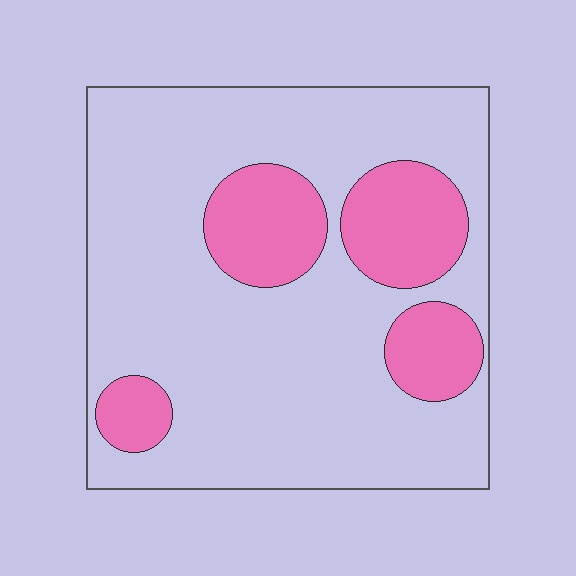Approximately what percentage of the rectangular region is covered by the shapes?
Approximately 25%.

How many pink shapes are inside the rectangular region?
4.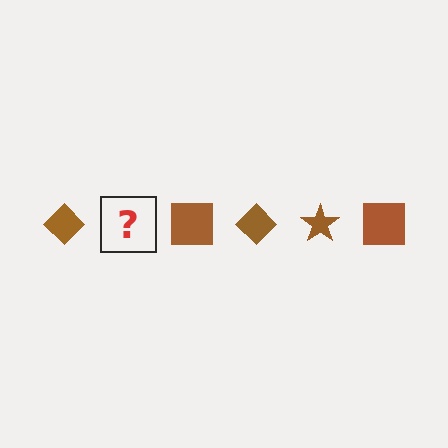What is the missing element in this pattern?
The missing element is a brown star.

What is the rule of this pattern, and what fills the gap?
The rule is that the pattern cycles through diamond, star, square shapes in brown. The gap should be filled with a brown star.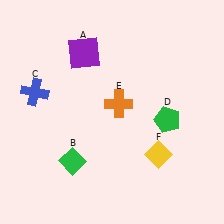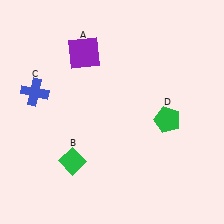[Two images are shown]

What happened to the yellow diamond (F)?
The yellow diamond (F) was removed in Image 2. It was in the bottom-right area of Image 1.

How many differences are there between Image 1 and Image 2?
There are 2 differences between the two images.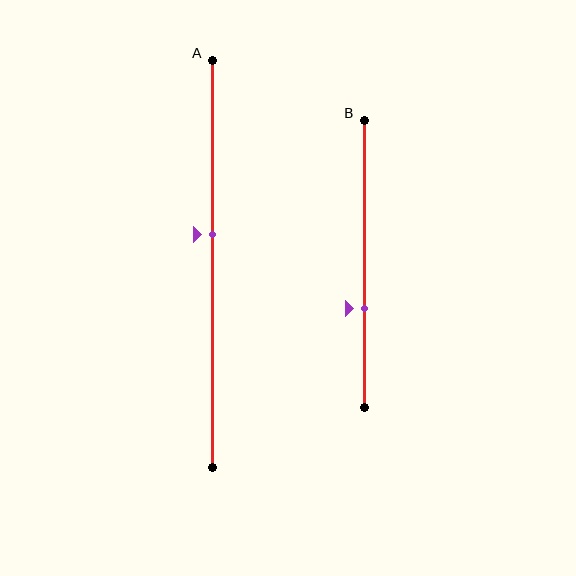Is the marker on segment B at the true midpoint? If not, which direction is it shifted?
No, the marker on segment B is shifted downward by about 16% of the segment length.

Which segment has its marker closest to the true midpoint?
Segment A has its marker closest to the true midpoint.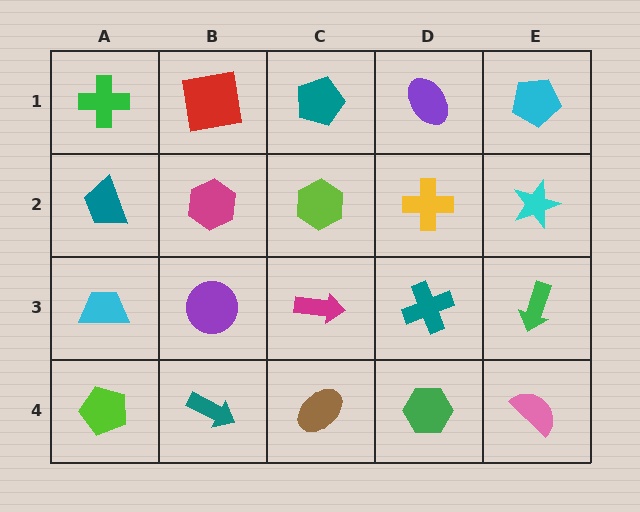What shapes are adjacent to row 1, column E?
A cyan star (row 2, column E), a purple ellipse (row 1, column D).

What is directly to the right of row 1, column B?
A teal pentagon.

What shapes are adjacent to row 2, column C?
A teal pentagon (row 1, column C), a magenta arrow (row 3, column C), a magenta hexagon (row 2, column B), a yellow cross (row 2, column D).